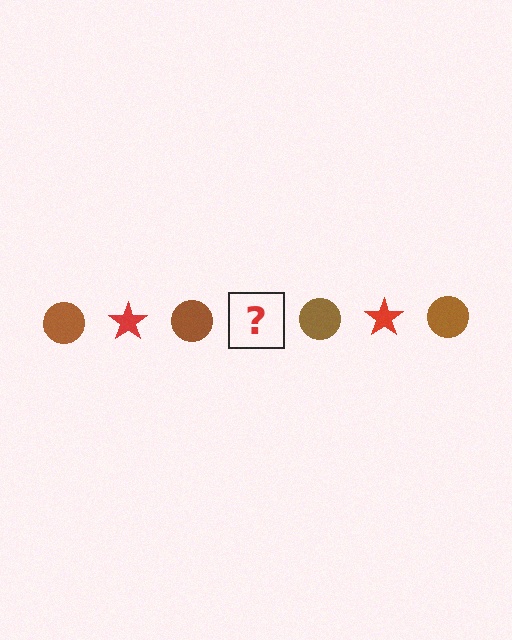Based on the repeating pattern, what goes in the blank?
The blank should be a red star.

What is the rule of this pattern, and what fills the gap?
The rule is that the pattern alternates between brown circle and red star. The gap should be filled with a red star.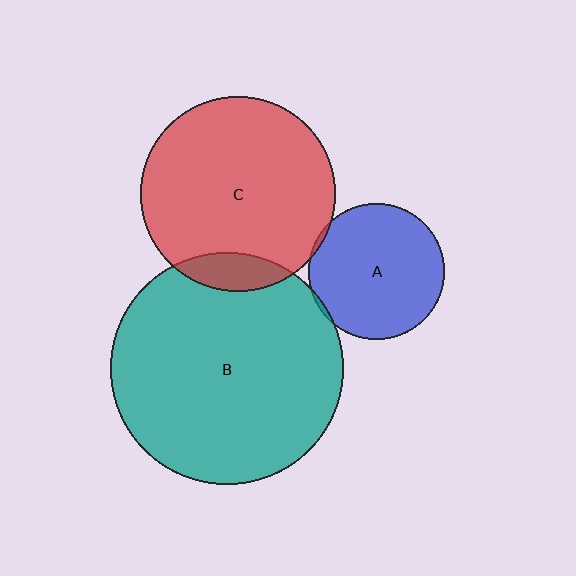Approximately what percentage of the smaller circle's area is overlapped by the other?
Approximately 5%.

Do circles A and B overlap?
Yes.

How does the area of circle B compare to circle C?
Approximately 1.4 times.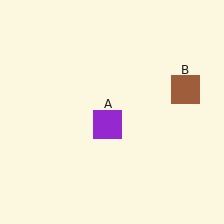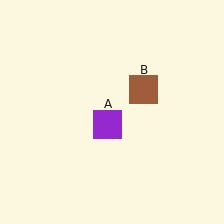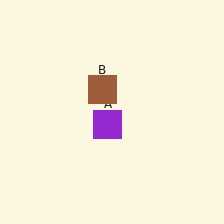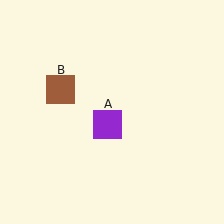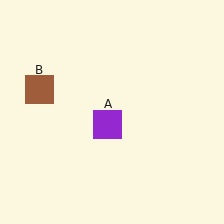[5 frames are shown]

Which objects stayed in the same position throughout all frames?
Purple square (object A) remained stationary.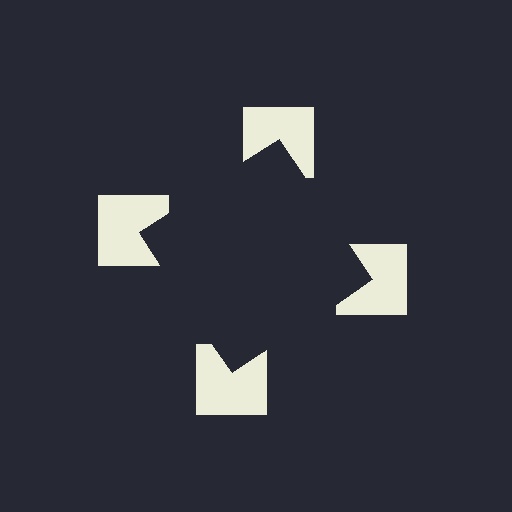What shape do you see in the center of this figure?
An illusory square — its edges are inferred from the aligned wedge cuts in the notched squares, not physically drawn.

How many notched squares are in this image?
There are 4 — one at each vertex of the illusory square.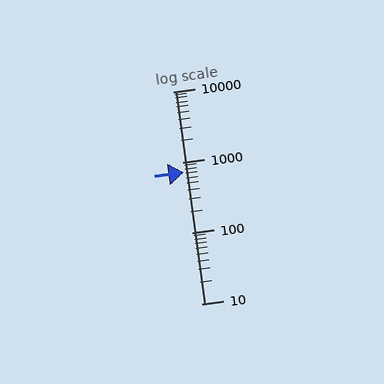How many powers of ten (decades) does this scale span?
The scale spans 3 decades, from 10 to 10000.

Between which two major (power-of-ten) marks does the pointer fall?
The pointer is between 100 and 1000.